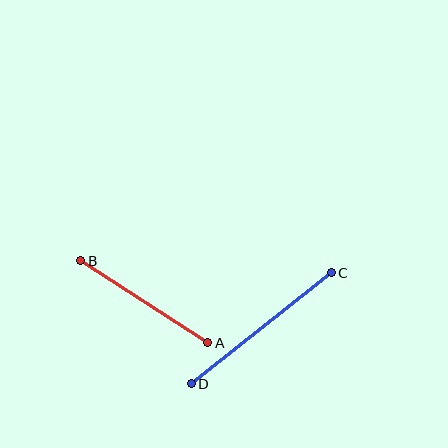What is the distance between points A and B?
The distance is approximately 151 pixels.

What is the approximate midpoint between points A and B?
The midpoint is at approximately (144, 302) pixels.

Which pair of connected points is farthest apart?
Points C and D are farthest apart.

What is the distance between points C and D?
The distance is approximately 178 pixels.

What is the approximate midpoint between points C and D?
The midpoint is at approximately (261, 328) pixels.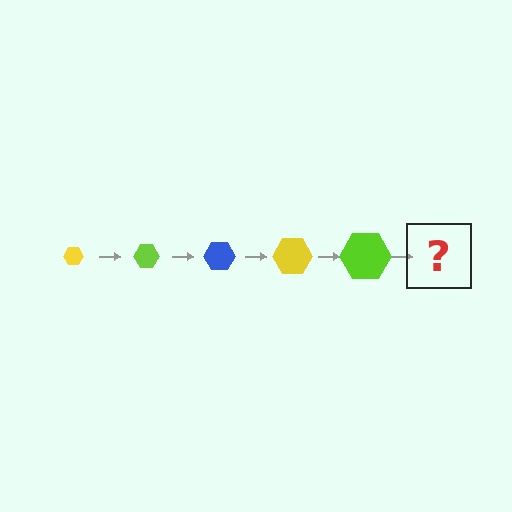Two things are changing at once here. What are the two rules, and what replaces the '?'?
The two rules are that the hexagon grows larger each step and the color cycles through yellow, lime, and blue. The '?' should be a blue hexagon, larger than the previous one.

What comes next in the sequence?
The next element should be a blue hexagon, larger than the previous one.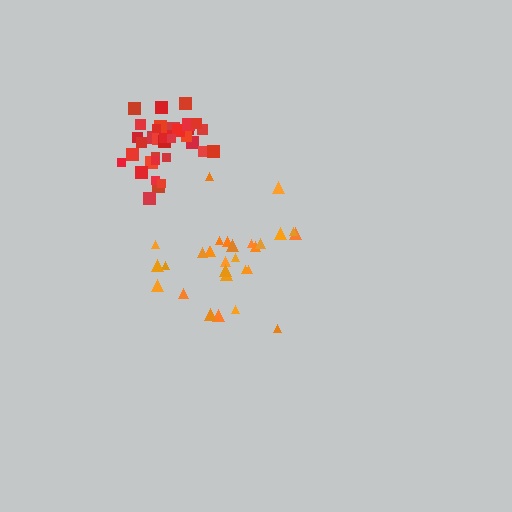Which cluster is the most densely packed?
Red.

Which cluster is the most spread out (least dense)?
Orange.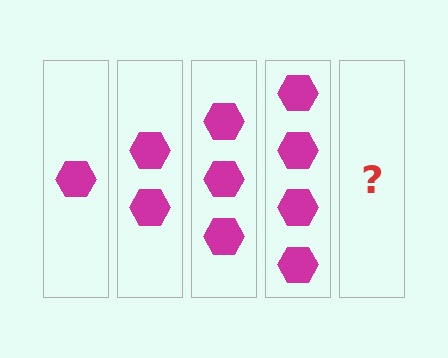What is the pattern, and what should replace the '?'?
The pattern is that each step adds one more hexagon. The '?' should be 5 hexagons.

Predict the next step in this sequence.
The next step is 5 hexagons.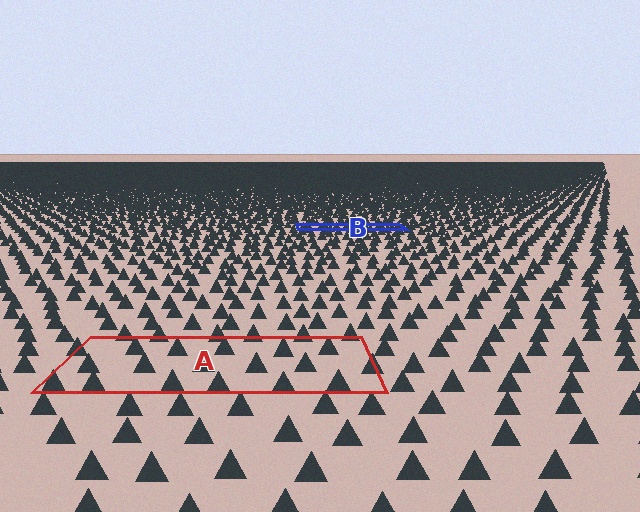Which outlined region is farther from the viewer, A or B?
Region B is farther from the viewer — the texture elements inside it appear smaller and more densely packed.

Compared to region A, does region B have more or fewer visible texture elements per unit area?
Region B has more texture elements per unit area — they are packed more densely because it is farther away.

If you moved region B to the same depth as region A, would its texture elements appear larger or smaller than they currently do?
They would appear larger. At a closer depth, the same texture elements are projected at a bigger on-screen size.